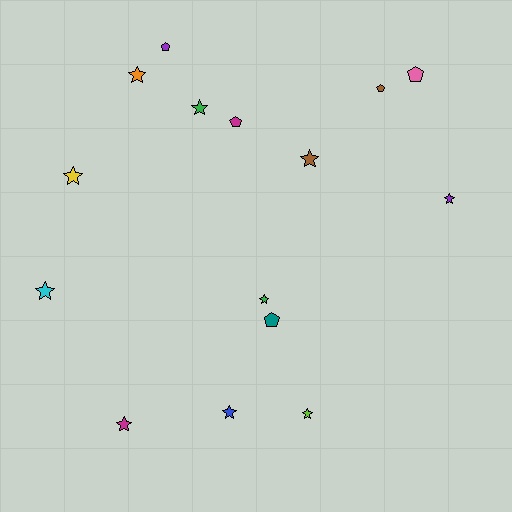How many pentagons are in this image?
There are 5 pentagons.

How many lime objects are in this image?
There is 1 lime object.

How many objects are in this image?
There are 15 objects.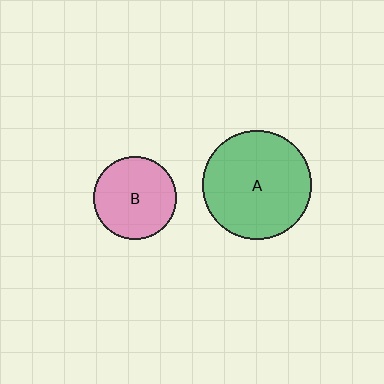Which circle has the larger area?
Circle A (green).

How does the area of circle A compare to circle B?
Approximately 1.7 times.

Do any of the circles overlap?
No, none of the circles overlap.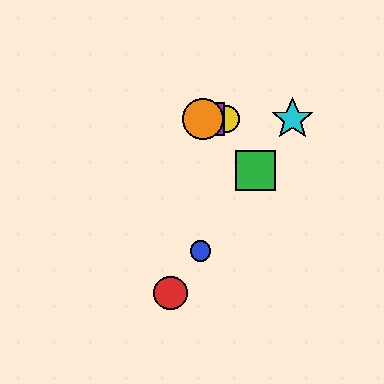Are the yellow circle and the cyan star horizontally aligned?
Yes, both are at y≈119.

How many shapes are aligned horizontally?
4 shapes (the yellow circle, the purple square, the orange circle, the cyan star) are aligned horizontally.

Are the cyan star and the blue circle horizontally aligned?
No, the cyan star is at y≈119 and the blue circle is at y≈251.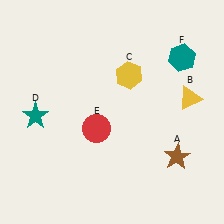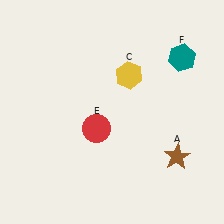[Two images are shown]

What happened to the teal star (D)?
The teal star (D) was removed in Image 2. It was in the bottom-left area of Image 1.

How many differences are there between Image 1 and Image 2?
There are 2 differences between the two images.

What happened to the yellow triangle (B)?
The yellow triangle (B) was removed in Image 2. It was in the top-right area of Image 1.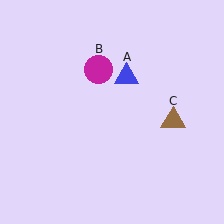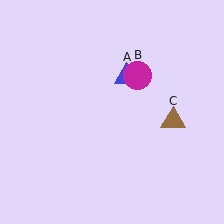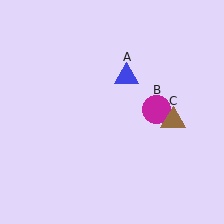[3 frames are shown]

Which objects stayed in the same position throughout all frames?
Blue triangle (object A) and brown triangle (object C) remained stationary.